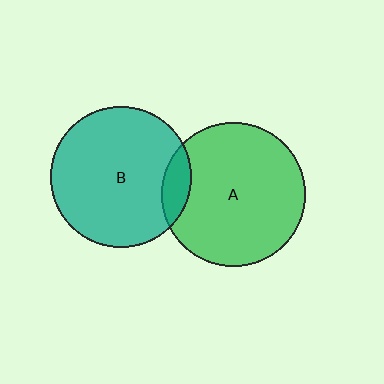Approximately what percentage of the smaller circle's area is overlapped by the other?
Approximately 10%.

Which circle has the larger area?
Circle A (green).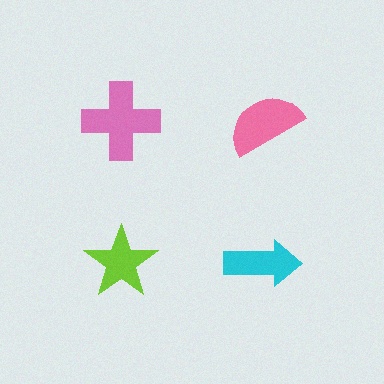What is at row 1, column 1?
A pink cross.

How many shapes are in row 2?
2 shapes.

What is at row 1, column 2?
A pink semicircle.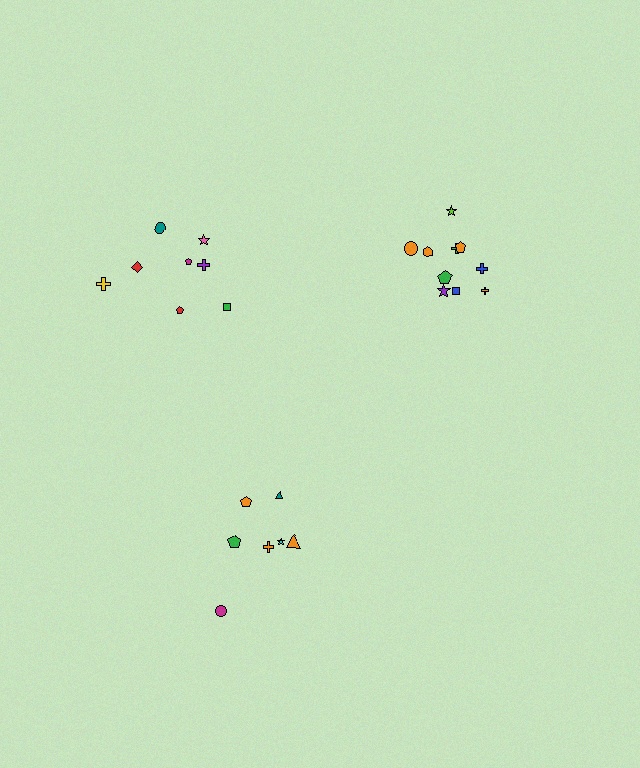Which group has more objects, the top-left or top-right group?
The top-right group.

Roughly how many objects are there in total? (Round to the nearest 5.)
Roughly 25 objects in total.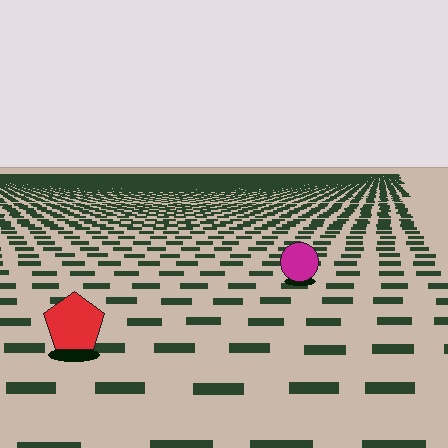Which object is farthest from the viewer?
The magenta circle is farthest from the viewer. It appears smaller and the ground texture around it is denser.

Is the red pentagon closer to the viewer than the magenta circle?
Yes. The red pentagon is closer — you can tell from the texture gradient: the ground texture is coarser near it.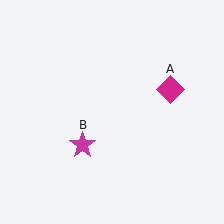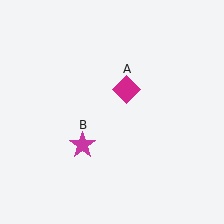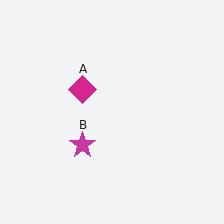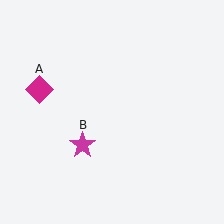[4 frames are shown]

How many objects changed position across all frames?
1 object changed position: magenta diamond (object A).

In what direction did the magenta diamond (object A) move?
The magenta diamond (object A) moved left.